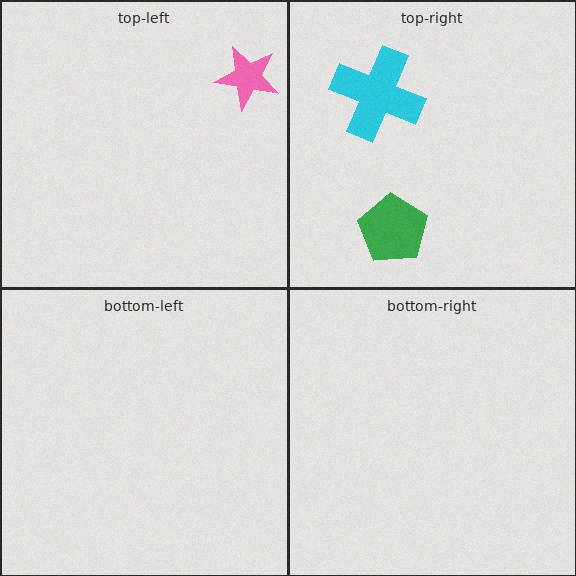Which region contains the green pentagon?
The top-right region.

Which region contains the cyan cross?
The top-right region.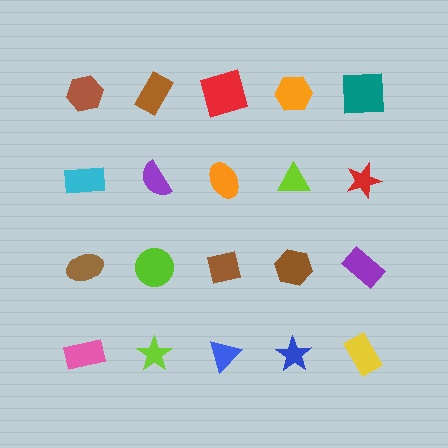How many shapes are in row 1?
5 shapes.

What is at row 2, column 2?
A purple semicircle.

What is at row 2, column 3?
An orange ellipse.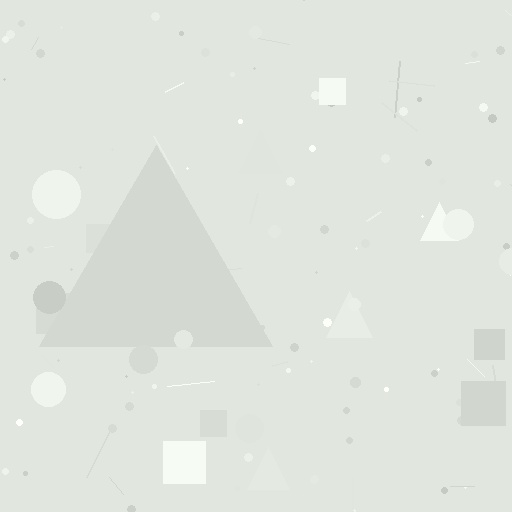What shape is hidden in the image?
A triangle is hidden in the image.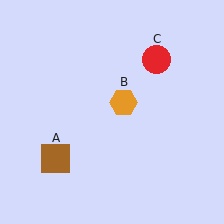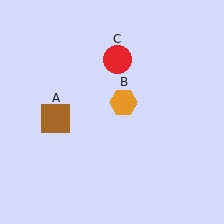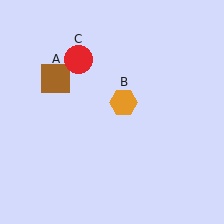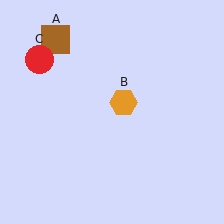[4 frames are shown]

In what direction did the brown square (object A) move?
The brown square (object A) moved up.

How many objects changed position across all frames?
2 objects changed position: brown square (object A), red circle (object C).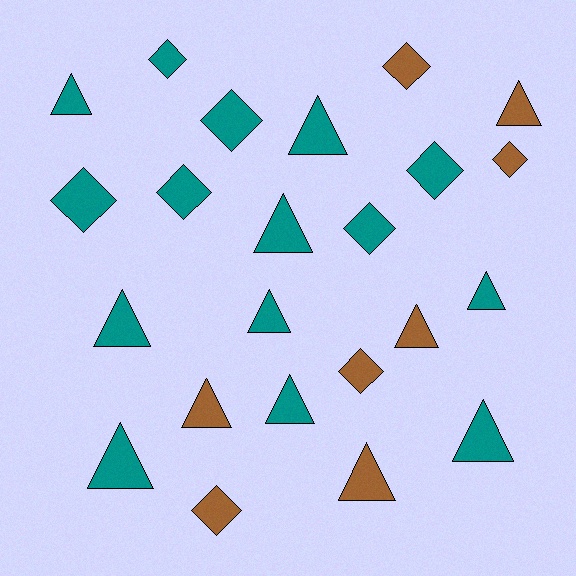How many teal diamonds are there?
There are 6 teal diamonds.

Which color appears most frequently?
Teal, with 15 objects.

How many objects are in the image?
There are 23 objects.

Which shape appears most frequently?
Triangle, with 13 objects.